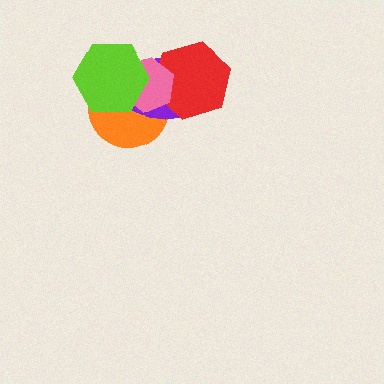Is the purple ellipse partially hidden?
Yes, it is partially covered by another shape.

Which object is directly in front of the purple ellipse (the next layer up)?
The red hexagon is directly in front of the purple ellipse.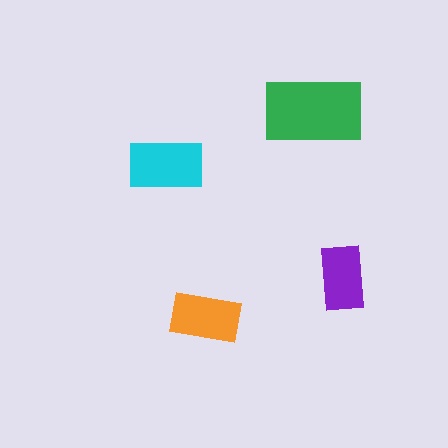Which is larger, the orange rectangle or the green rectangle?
The green one.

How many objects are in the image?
There are 4 objects in the image.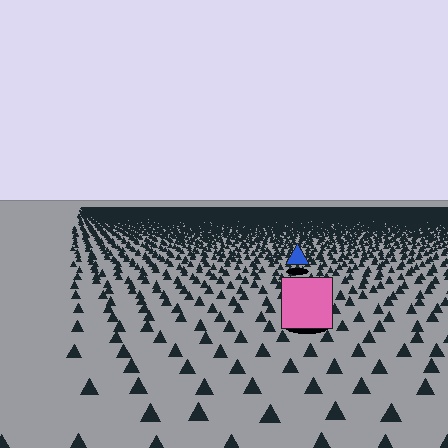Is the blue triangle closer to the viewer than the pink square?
No. The pink square is closer — you can tell from the texture gradient: the ground texture is coarser near it.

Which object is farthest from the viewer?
The blue triangle is farthest from the viewer. It appears smaller and the ground texture around it is denser.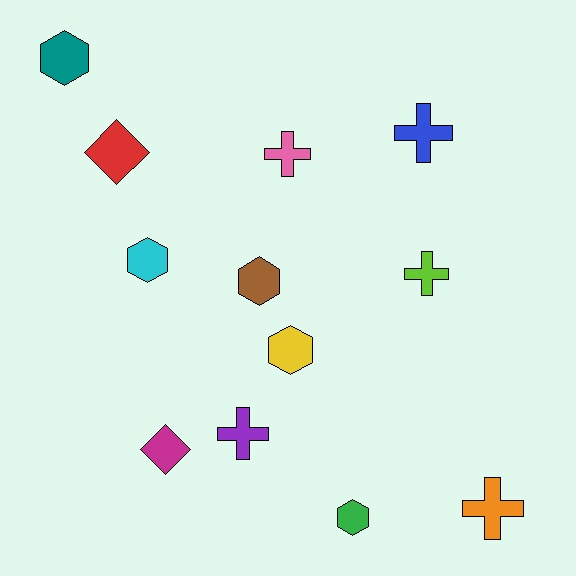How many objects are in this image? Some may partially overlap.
There are 12 objects.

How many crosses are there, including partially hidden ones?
There are 5 crosses.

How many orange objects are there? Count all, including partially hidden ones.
There is 1 orange object.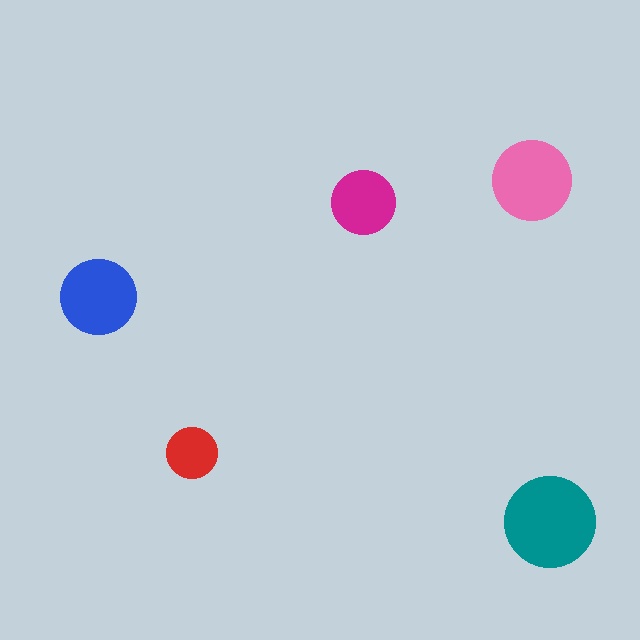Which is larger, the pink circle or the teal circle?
The teal one.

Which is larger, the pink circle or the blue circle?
The pink one.